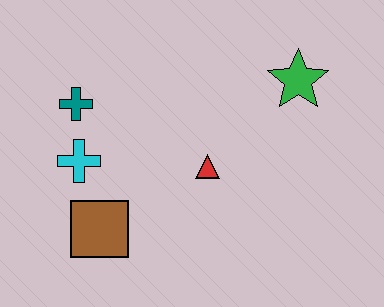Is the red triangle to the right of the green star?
No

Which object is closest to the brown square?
The cyan cross is closest to the brown square.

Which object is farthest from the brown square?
The green star is farthest from the brown square.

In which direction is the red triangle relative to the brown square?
The red triangle is to the right of the brown square.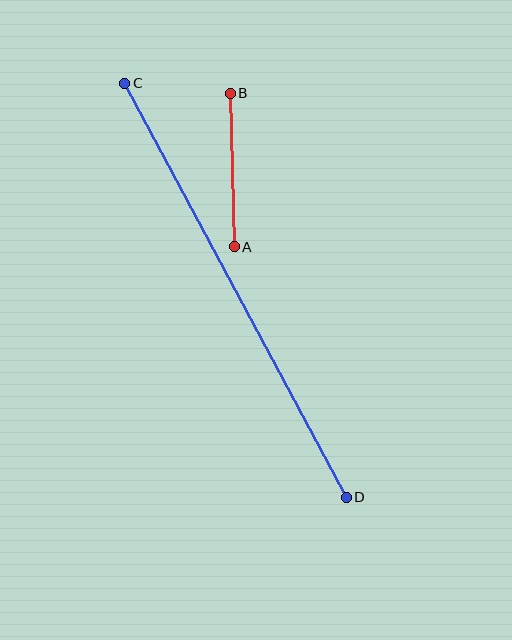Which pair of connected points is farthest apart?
Points C and D are farthest apart.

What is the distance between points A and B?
The distance is approximately 154 pixels.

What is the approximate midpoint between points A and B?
The midpoint is at approximately (232, 170) pixels.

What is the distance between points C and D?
The distance is approximately 470 pixels.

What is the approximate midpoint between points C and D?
The midpoint is at approximately (236, 290) pixels.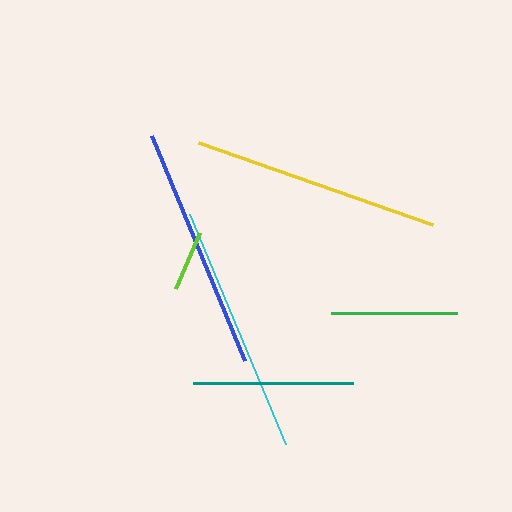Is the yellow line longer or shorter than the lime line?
The yellow line is longer than the lime line.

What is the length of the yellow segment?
The yellow segment is approximately 249 pixels long.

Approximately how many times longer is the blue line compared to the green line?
The blue line is approximately 1.9 times the length of the green line.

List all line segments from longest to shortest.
From longest to shortest: cyan, yellow, blue, teal, green, lime.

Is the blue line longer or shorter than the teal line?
The blue line is longer than the teal line.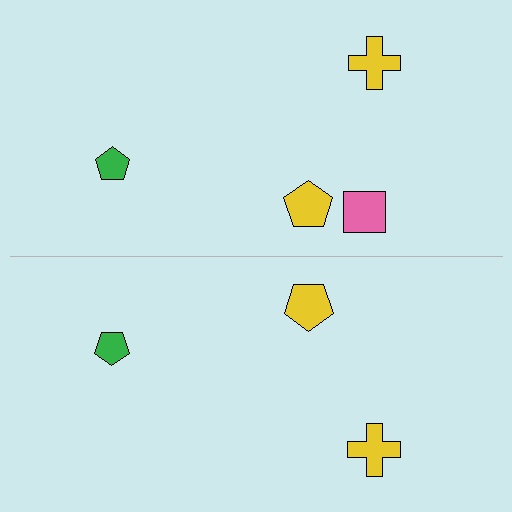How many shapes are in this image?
There are 7 shapes in this image.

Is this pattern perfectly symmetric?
No, the pattern is not perfectly symmetric. A pink square is missing from the bottom side.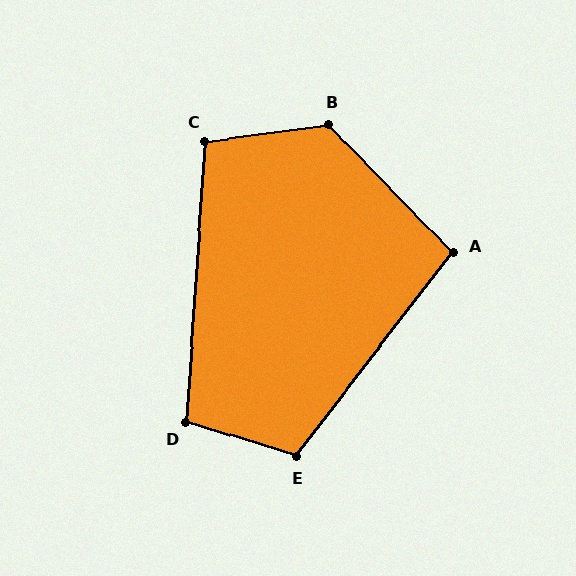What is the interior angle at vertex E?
Approximately 110 degrees (obtuse).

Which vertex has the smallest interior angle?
A, at approximately 98 degrees.